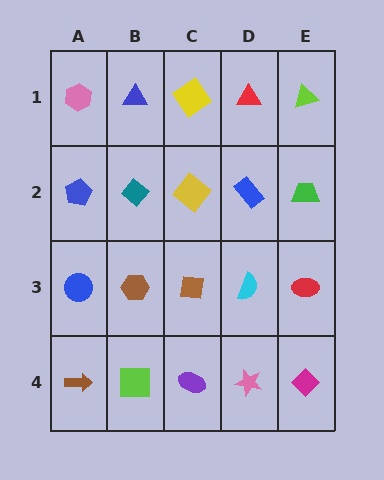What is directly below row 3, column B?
A lime square.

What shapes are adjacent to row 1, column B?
A teal diamond (row 2, column B), a pink hexagon (row 1, column A), a yellow diamond (row 1, column C).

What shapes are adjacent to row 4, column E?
A red ellipse (row 3, column E), a pink star (row 4, column D).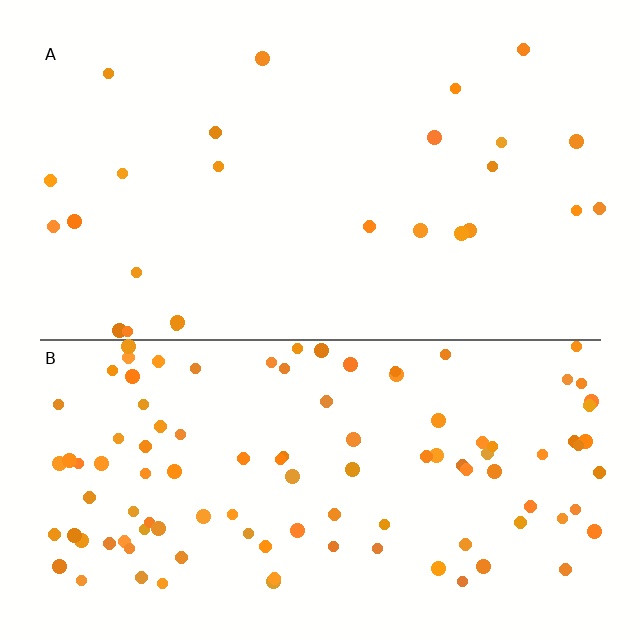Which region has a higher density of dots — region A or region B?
B (the bottom).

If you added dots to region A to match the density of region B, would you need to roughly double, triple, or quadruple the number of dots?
Approximately quadruple.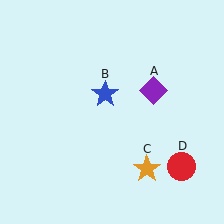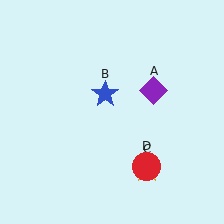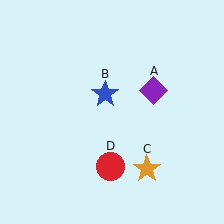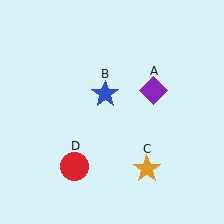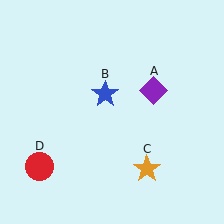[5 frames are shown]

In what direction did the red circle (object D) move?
The red circle (object D) moved left.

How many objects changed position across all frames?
1 object changed position: red circle (object D).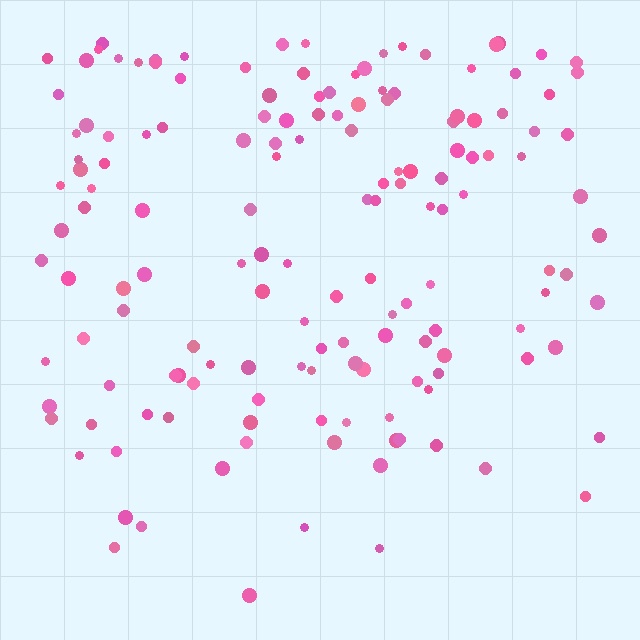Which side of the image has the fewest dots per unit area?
The bottom.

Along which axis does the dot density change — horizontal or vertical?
Vertical.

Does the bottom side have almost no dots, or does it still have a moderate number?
Still a moderate number, just noticeably fewer than the top.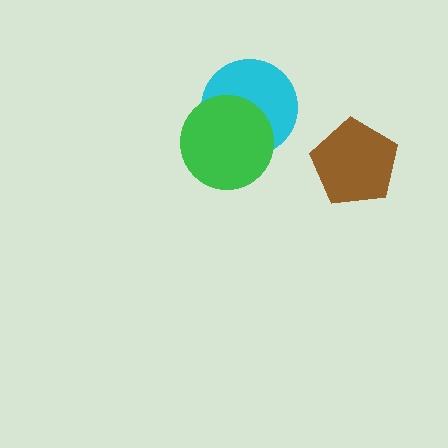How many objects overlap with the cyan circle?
1 object overlaps with the cyan circle.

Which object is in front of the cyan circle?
The green circle is in front of the cyan circle.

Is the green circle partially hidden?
No, no other shape covers it.